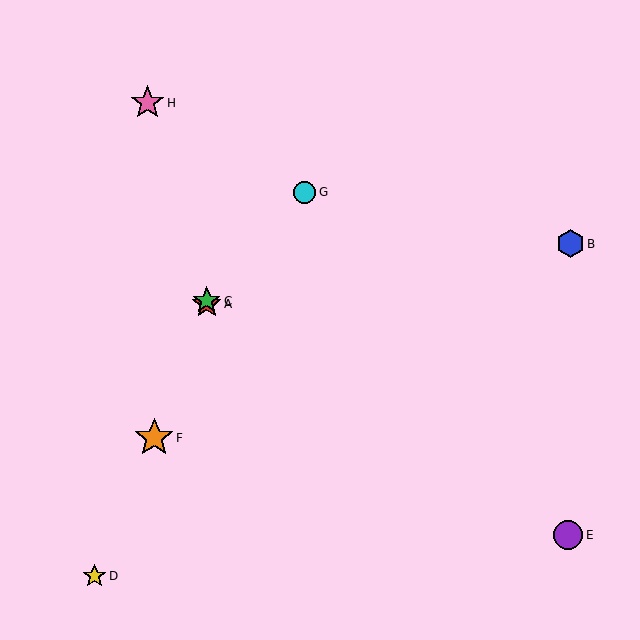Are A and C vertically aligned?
Yes, both are at x≈207.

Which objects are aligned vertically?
Objects A, C are aligned vertically.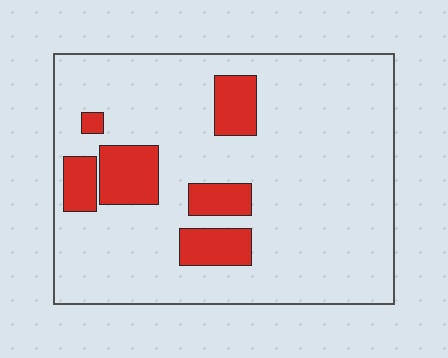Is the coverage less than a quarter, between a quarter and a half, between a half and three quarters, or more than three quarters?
Less than a quarter.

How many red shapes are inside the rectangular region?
6.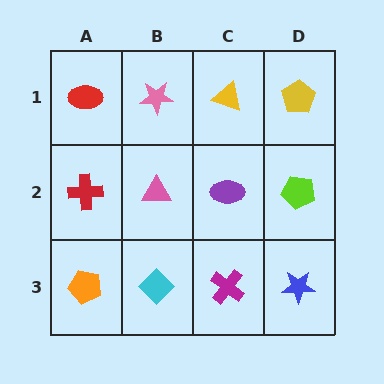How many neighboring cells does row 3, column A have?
2.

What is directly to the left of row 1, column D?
A yellow triangle.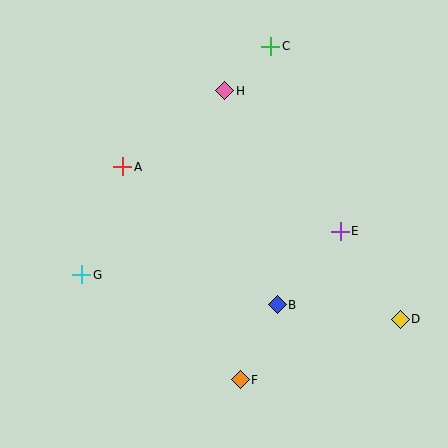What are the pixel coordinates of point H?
Point H is at (225, 91).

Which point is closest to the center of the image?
Point B at (277, 305) is closest to the center.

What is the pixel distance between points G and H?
The distance between G and H is 233 pixels.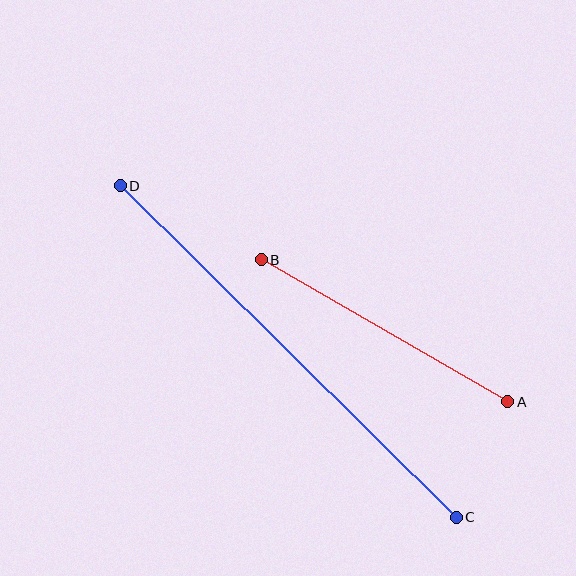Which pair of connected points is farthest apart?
Points C and D are farthest apart.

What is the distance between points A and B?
The distance is approximately 284 pixels.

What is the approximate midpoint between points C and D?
The midpoint is at approximately (288, 351) pixels.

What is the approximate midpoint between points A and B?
The midpoint is at approximately (384, 331) pixels.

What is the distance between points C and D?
The distance is approximately 472 pixels.